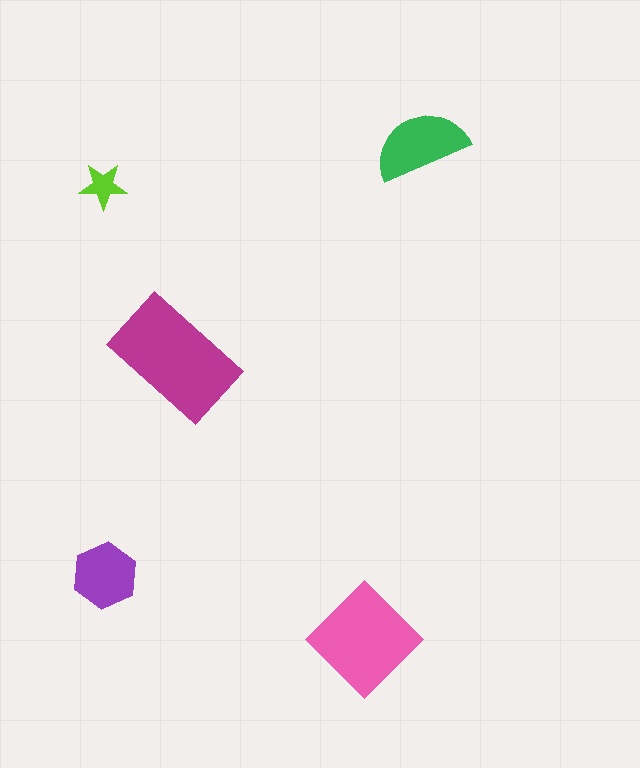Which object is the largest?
The magenta rectangle.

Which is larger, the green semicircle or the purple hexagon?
The green semicircle.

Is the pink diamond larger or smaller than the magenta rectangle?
Smaller.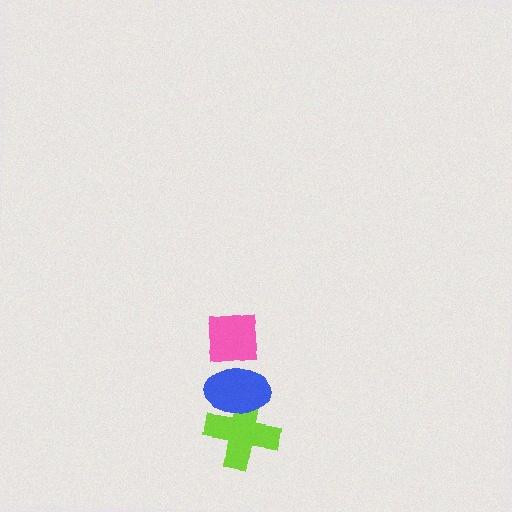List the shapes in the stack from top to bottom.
From top to bottom: the pink square, the blue ellipse, the lime cross.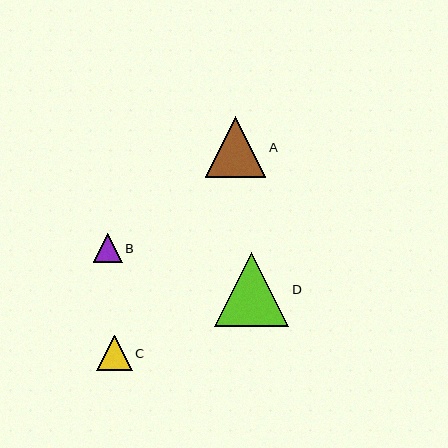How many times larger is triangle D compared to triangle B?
Triangle D is approximately 2.5 times the size of triangle B.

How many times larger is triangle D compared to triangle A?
Triangle D is approximately 1.2 times the size of triangle A.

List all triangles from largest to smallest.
From largest to smallest: D, A, C, B.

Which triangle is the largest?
Triangle D is the largest with a size of approximately 74 pixels.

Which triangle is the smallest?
Triangle B is the smallest with a size of approximately 29 pixels.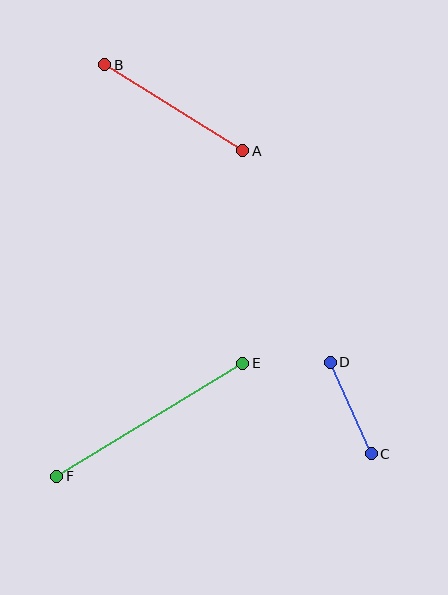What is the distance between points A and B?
The distance is approximately 162 pixels.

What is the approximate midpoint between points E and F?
The midpoint is at approximately (150, 420) pixels.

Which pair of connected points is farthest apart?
Points E and F are farthest apart.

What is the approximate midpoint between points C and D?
The midpoint is at approximately (351, 408) pixels.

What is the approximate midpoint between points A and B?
The midpoint is at approximately (174, 108) pixels.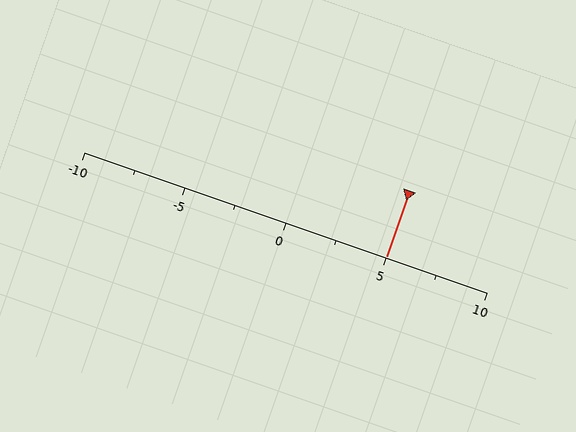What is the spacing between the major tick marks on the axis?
The major ticks are spaced 5 apart.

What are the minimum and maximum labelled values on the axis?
The axis runs from -10 to 10.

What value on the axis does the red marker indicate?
The marker indicates approximately 5.